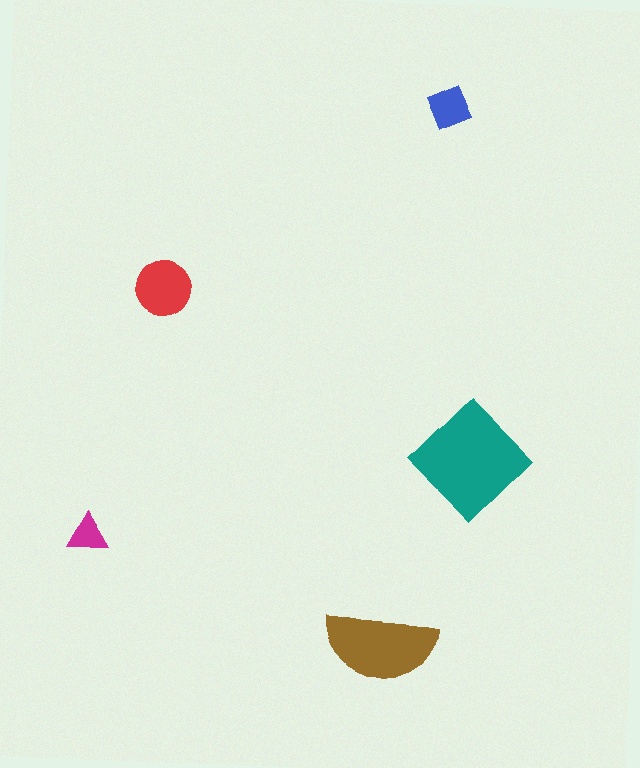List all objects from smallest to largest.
The magenta triangle, the blue square, the red circle, the brown semicircle, the teal diamond.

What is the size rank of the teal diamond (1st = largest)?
1st.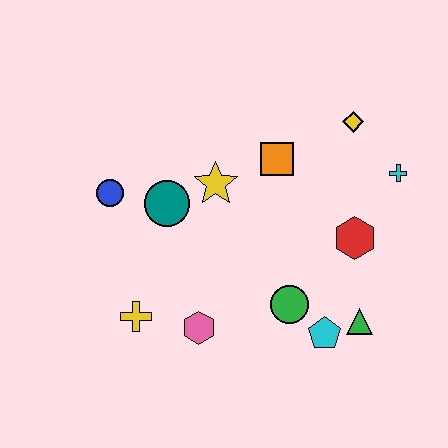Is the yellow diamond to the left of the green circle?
No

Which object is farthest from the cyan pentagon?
The blue circle is farthest from the cyan pentagon.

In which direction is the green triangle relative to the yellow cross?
The green triangle is to the right of the yellow cross.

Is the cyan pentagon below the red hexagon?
Yes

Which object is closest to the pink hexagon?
The yellow cross is closest to the pink hexagon.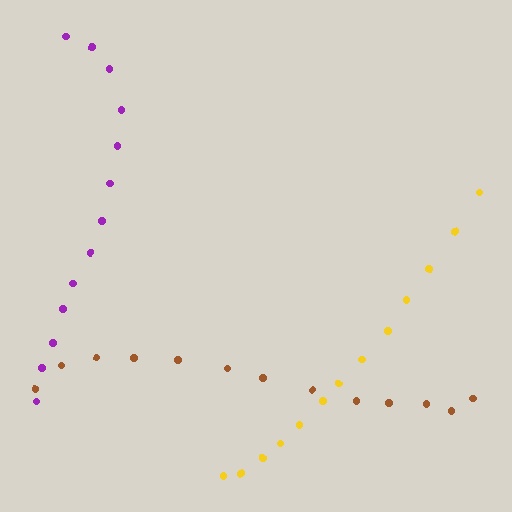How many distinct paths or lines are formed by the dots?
There are 3 distinct paths.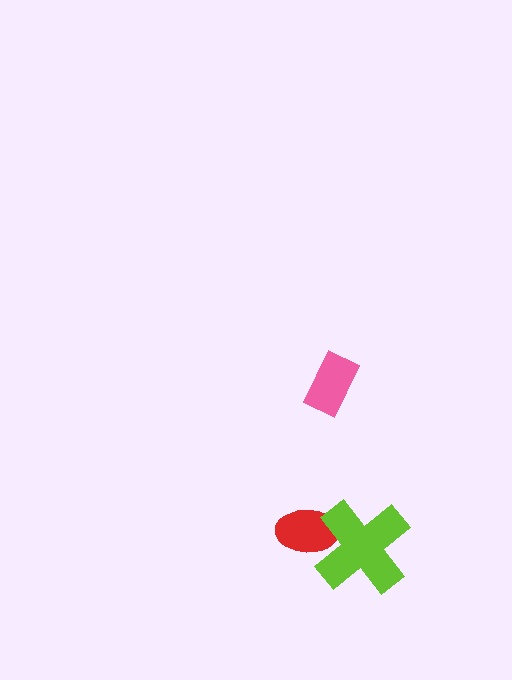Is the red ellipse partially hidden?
Yes, it is partially covered by another shape.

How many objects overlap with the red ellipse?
1 object overlaps with the red ellipse.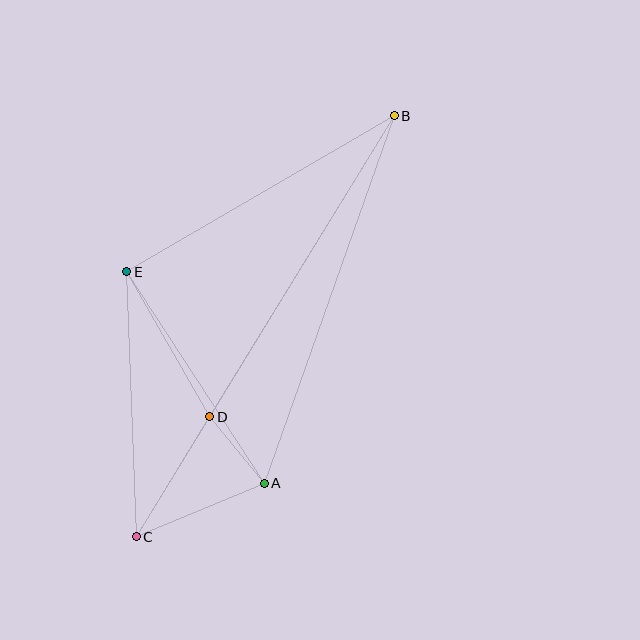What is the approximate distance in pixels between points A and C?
The distance between A and C is approximately 139 pixels.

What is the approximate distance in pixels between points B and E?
The distance between B and E is approximately 310 pixels.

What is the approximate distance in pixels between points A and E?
The distance between A and E is approximately 252 pixels.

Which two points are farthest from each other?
Points B and C are farthest from each other.